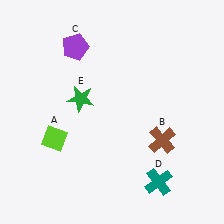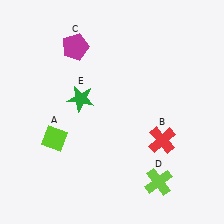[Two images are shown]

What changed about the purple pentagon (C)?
In Image 1, C is purple. In Image 2, it changed to magenta.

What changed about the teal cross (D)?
In Image 1, D is teal. In Image 2, it changed to lime.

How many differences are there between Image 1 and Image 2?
There are 3 differences between the two images.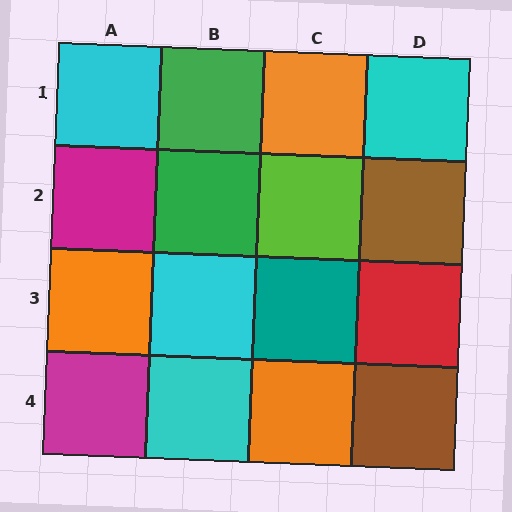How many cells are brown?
2 cells are brown.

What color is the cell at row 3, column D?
Red.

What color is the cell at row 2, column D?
Brown.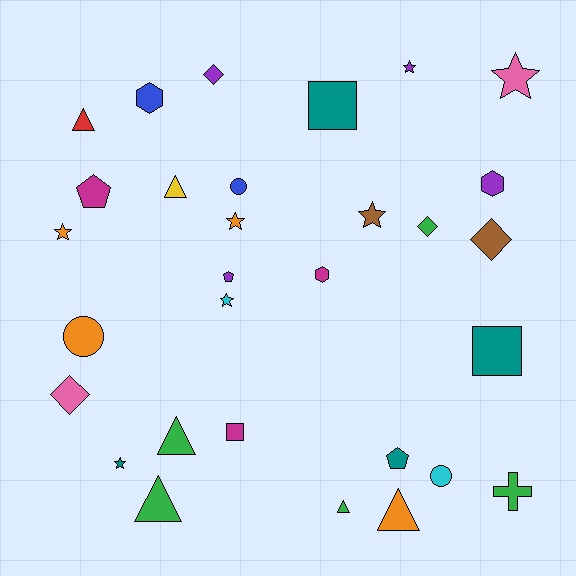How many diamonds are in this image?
There are 4 diamonds.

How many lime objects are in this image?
There are no lime objects.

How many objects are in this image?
There are 30 objects.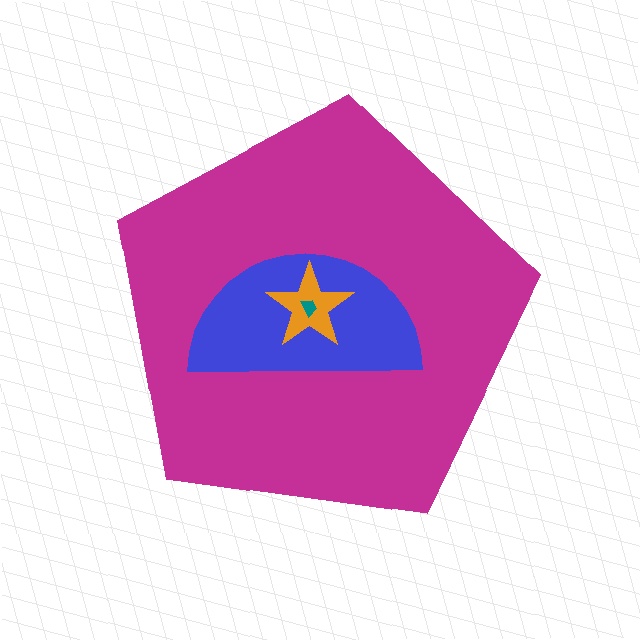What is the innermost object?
The teal trapezoid.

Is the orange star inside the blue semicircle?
Yes.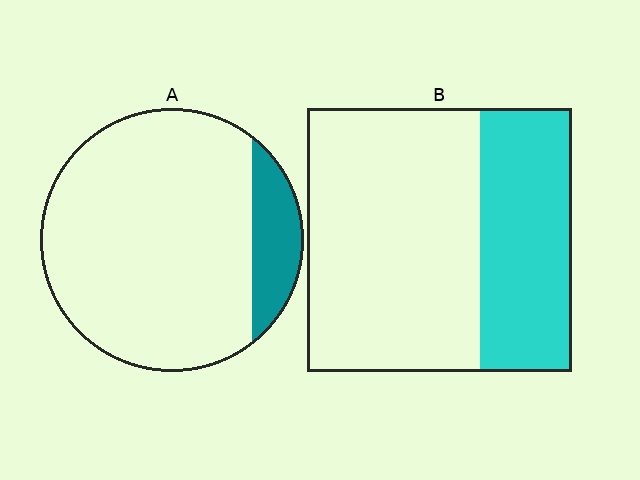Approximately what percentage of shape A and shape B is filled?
A is approximately 15% and B is approximately 35%.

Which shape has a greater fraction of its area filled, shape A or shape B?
Shape B.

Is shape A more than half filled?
No.